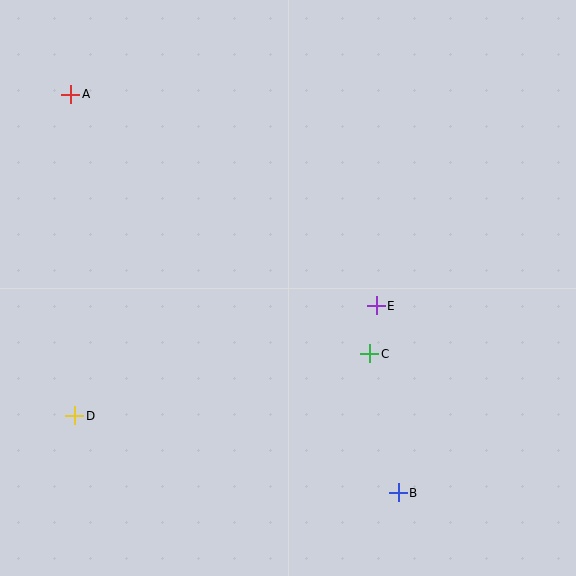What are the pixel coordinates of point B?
Point B is at (398, 493).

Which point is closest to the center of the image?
Point E at (376, 306) is closest to the center.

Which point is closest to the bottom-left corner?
Point D is closest to the bottom-left corner.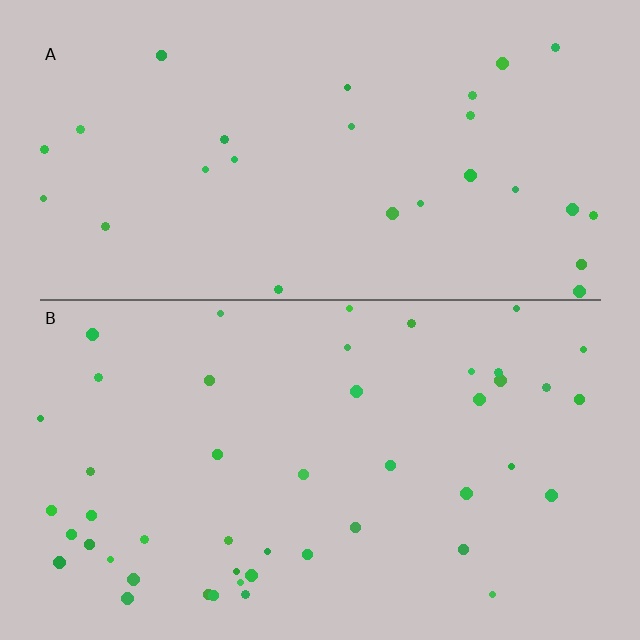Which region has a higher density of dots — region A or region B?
B (the bottom).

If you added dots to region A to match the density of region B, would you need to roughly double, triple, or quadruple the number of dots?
Approximately double.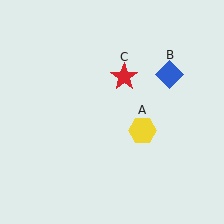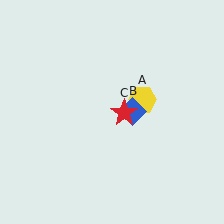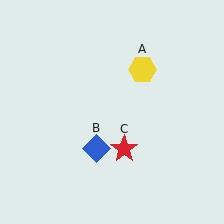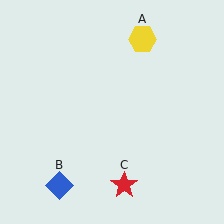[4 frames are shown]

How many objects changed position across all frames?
3 objects changed position: yellow hexagon (object A), blue diamond (object B), red star (object C).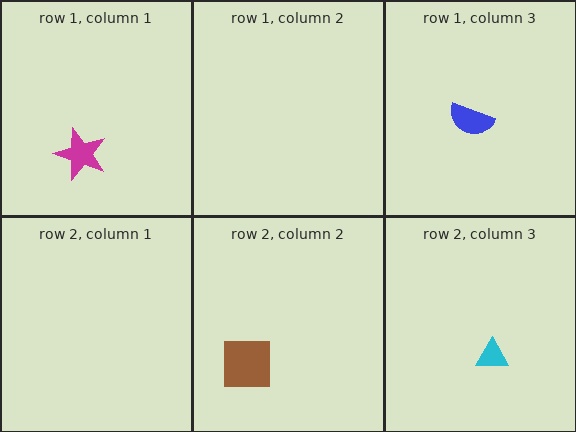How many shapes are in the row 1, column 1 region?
1.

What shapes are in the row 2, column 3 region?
The cyan triangle.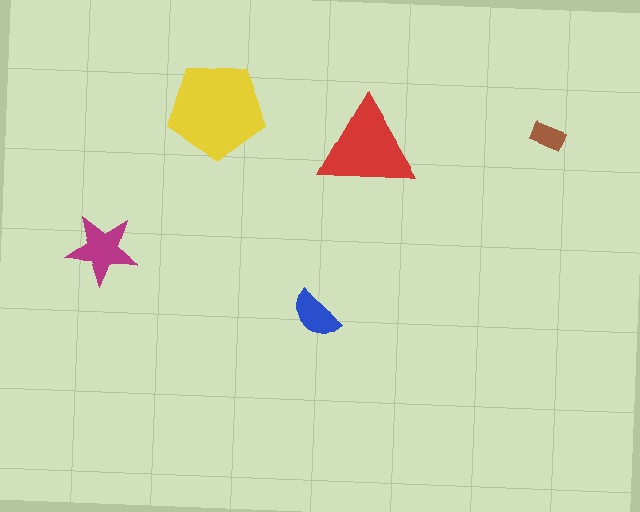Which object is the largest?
The yellow pentagon.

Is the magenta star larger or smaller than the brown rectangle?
Larger.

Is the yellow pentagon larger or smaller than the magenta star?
Larger.